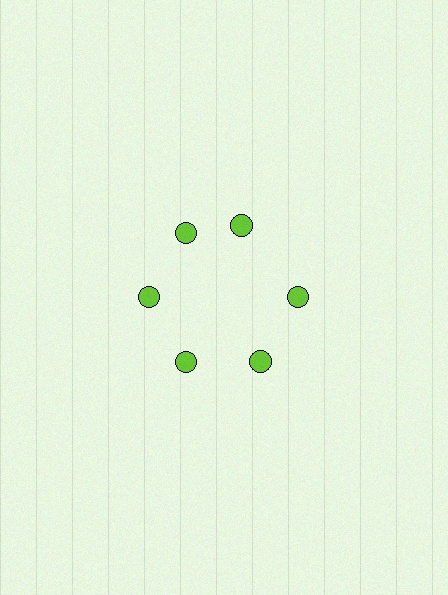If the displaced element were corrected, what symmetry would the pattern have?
It would have 6-fold rotational symmetry — the pattern would map onto itself every 60 degrees.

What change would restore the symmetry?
The symmetry would be restored by rotating it back into even spacing with its neighbors so that all 6 circles sit at equal angles and equal distance from the center.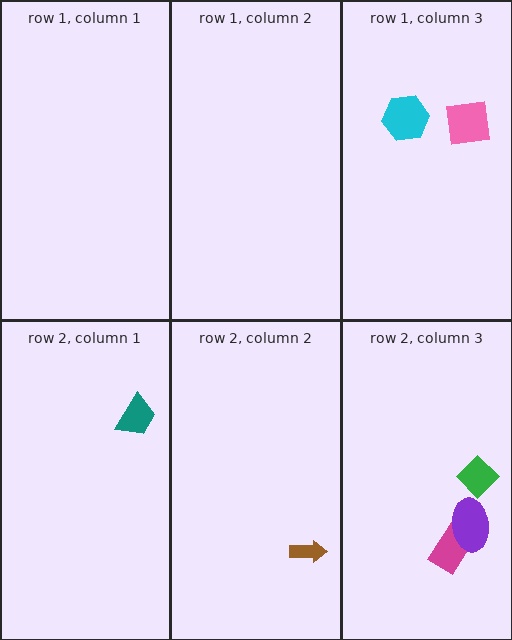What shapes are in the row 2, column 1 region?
The teal trapezoid.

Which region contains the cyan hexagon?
The row 1, column 3 region.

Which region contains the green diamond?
The row 2, column 3 region.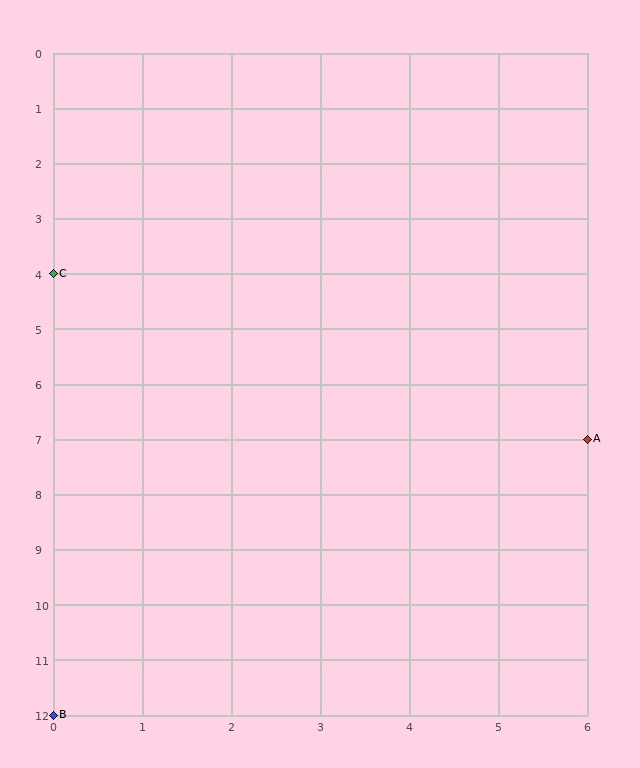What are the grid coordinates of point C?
Point C is at grid coordinates (0, 4).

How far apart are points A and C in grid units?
Points A and C are 6 columns and 3 rows apart (about 6.7 grid units diagonally).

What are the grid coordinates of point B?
Point B is at grid coordinates (0, 12).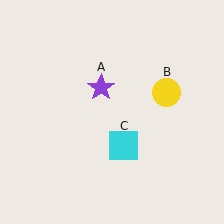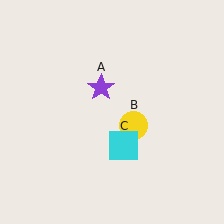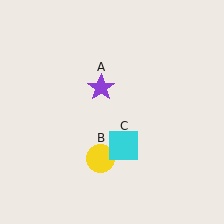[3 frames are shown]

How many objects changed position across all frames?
1 object changed position: yellow circle (object B).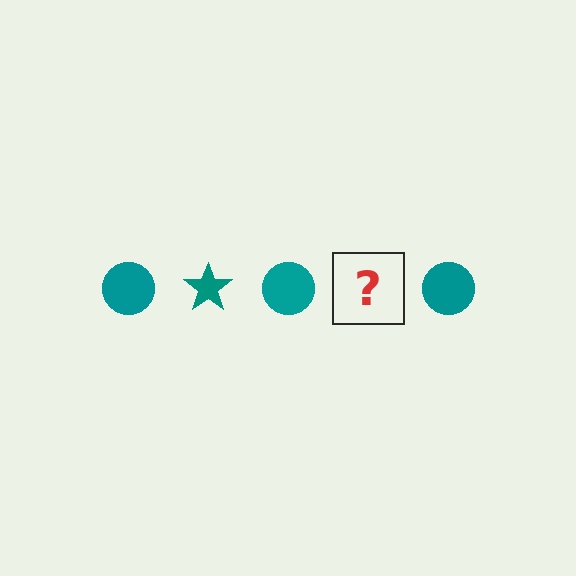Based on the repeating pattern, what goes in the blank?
The blank should be a teal star.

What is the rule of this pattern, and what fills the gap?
The rule is that the pattern cycles through circle, star shapes in teal. The gap should be filled with a teal star.